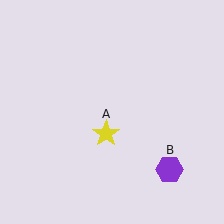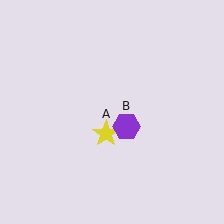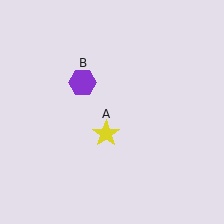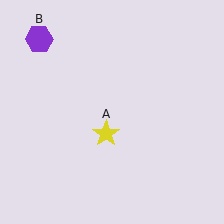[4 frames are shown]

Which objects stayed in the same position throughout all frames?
Yellow star (object A) remained stationary.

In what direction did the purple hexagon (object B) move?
The purple hexagon (object B) moved up and to the left.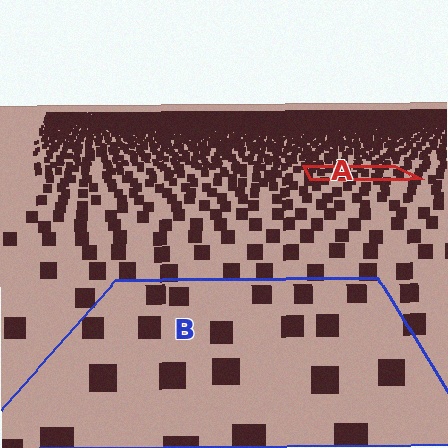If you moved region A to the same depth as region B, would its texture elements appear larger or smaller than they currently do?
They would appear larger. At a closer depth, the same texture elements are projected at a bigger on-screen size.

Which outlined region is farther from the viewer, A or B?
Region A is farther from the viewer — the texture elements inside it appear smaller and more densely packed.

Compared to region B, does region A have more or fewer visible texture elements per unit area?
Region A has more texture elements per unit area — they are packed more densely because it is farther away.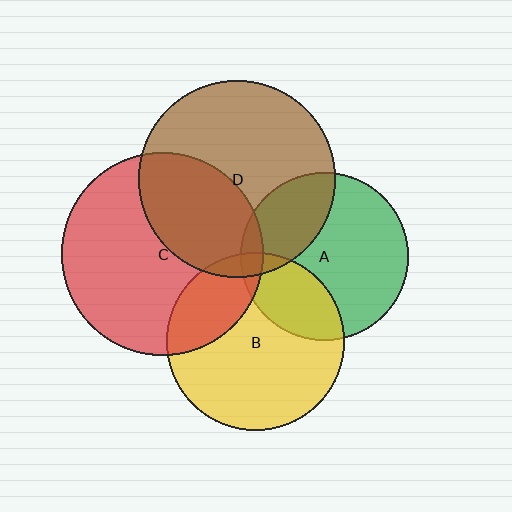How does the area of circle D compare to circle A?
Approximately 1.4 times.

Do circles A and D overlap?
Yes.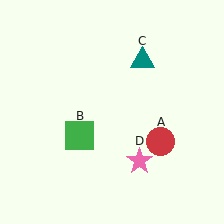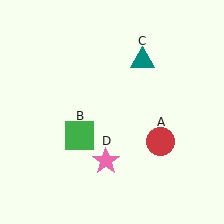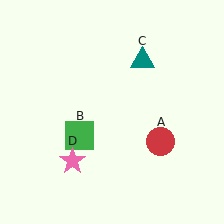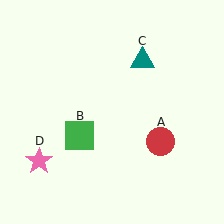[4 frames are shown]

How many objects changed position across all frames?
1 object changed position: pink star (object D).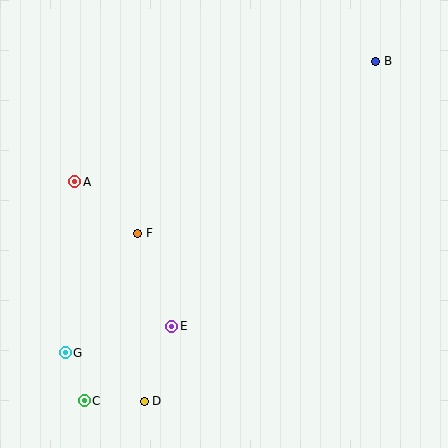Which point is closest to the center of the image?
Point F at (138, 233) is closest to the center.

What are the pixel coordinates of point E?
Point E is at (172, 326).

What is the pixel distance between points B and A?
The distance between B and A is 324 pixels.